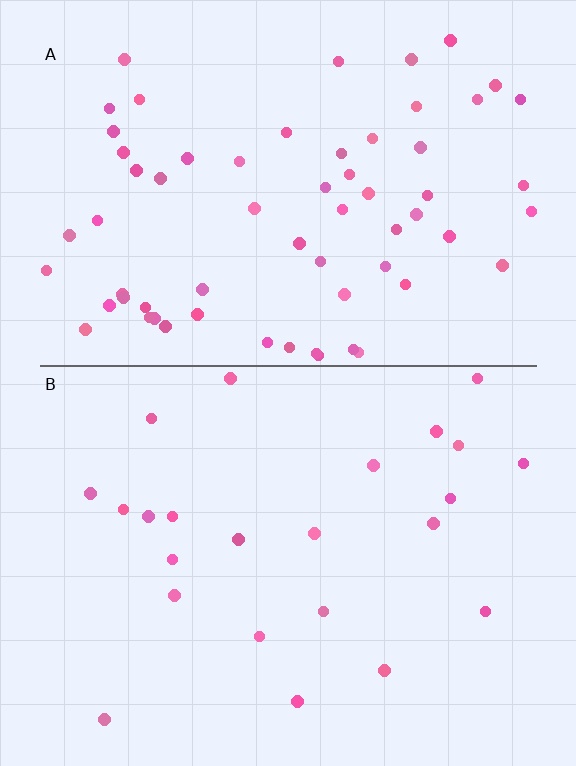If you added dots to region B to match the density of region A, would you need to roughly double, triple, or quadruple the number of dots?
Approximately triple.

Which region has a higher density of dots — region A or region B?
A (the top).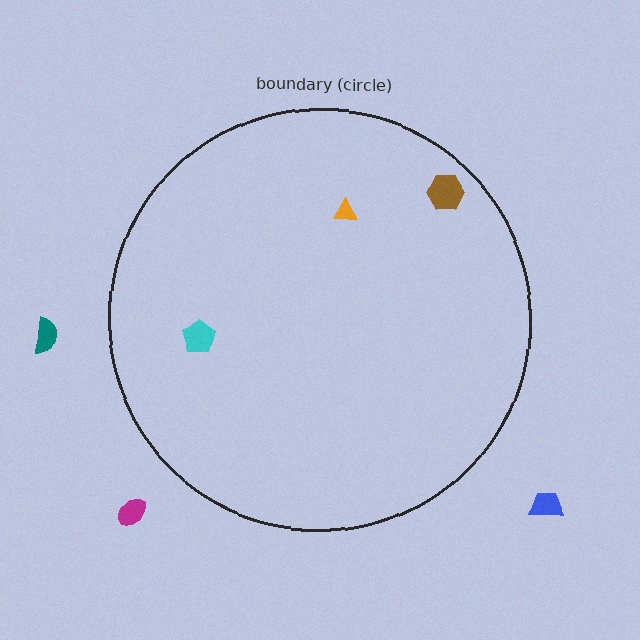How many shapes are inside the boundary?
3 inside, 3 outside.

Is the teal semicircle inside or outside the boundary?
Outside.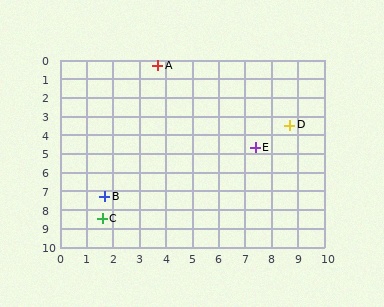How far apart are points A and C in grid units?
Points A and C are about 8.5 grid units apart.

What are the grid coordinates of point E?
Point E is at approximately (7.4, 4.7).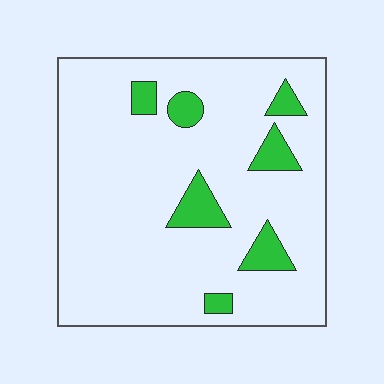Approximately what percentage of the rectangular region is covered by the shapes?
Approximately 10%.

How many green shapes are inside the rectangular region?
7.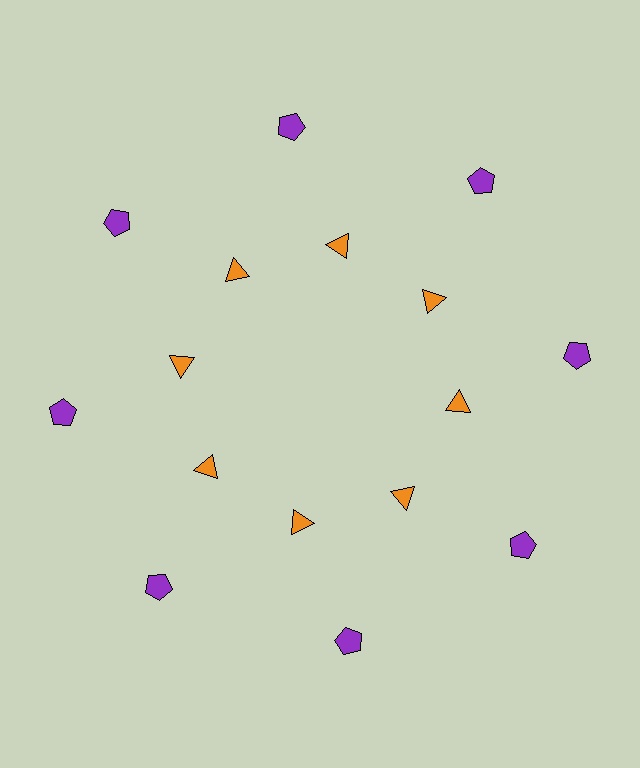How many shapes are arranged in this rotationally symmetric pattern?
There are 16 shapes, arranged in 8 groups of 2.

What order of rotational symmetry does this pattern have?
This pattern has 8-fold rotational symmetry.